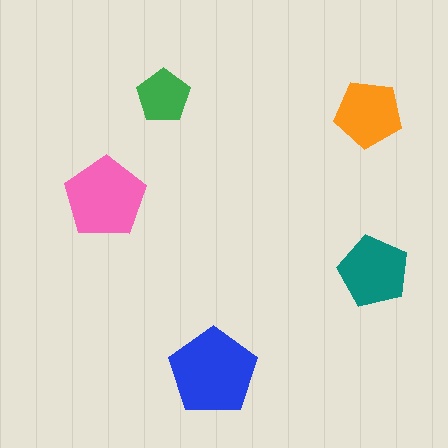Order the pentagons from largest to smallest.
the blue one, the pink one, the teal one, the orange one, the green one.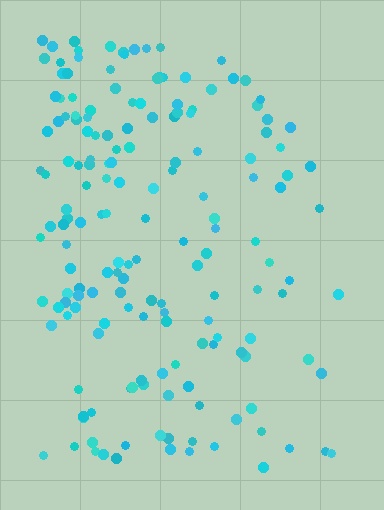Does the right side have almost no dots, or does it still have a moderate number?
Still a moderate number, just noticeably fewer than the left.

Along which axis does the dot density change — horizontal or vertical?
Horizontal.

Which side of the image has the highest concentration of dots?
The left.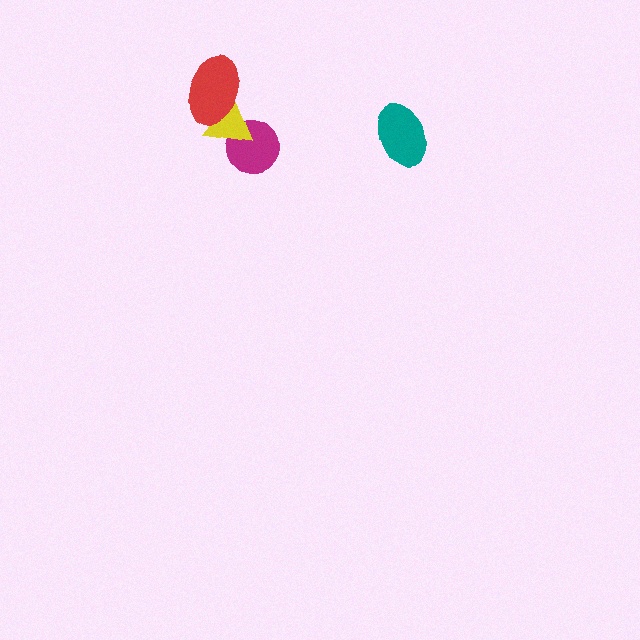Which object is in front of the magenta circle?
The yellow triangle is in front of the magenta circle.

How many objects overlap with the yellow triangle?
2 objects overlap with the yellow triangle.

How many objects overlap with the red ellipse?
1 object overlaps with the red ellipse.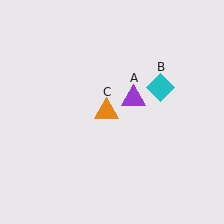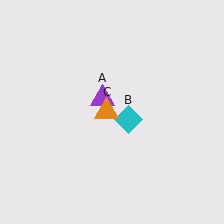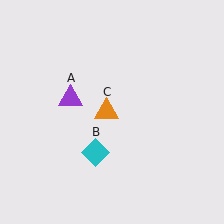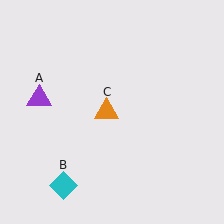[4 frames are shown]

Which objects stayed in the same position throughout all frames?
Orange triangle (object C) remained stationary.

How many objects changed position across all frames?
2 objects changed position: purple triangle (object A), cyan diamond (object B).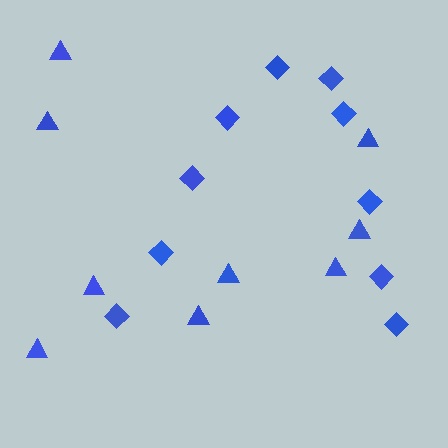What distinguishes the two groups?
There are 2 groups: one group of diamonds (10) and one group of triangles (9).